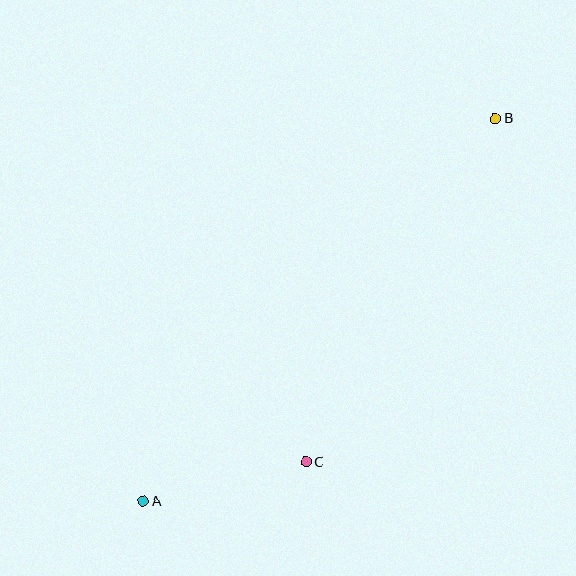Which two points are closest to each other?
Points A and C are closest to each other.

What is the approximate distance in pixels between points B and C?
The distance between B and C is approximately 392 pixels.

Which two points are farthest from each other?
Points A and B are farthest from each other.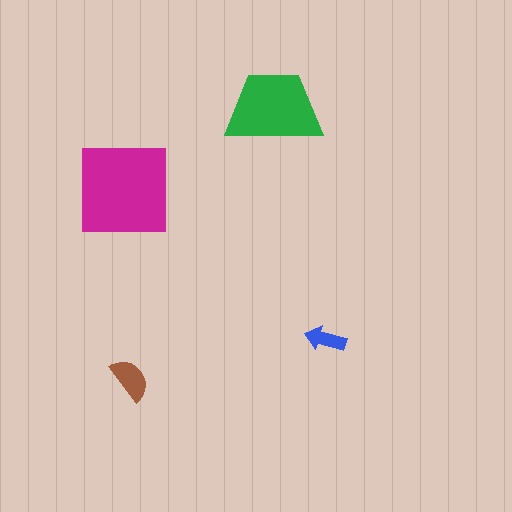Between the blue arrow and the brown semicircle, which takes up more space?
The brown semicircle.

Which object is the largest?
The magenta square.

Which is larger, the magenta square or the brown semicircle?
The magenta square.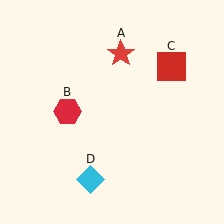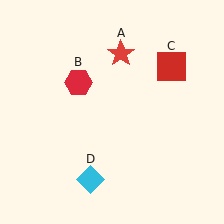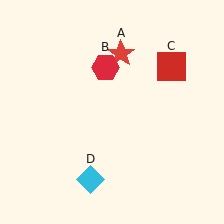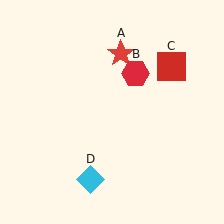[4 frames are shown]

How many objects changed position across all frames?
1 object changed position: red hexagon (object B).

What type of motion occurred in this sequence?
The red hexagon (object B) rotated clockwise around the center of the scene.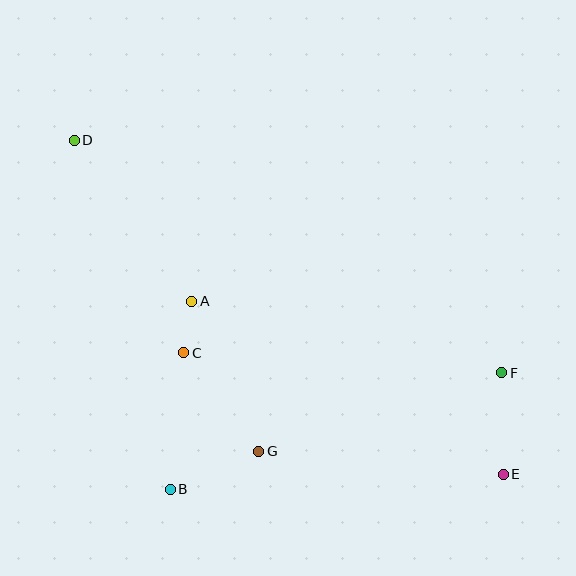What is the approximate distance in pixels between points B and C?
The distance between B and C is approximately 137 pixels.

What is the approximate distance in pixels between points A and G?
The distance between A and G is approximately 165 pixels.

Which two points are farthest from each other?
Points D and E are farthest from each other.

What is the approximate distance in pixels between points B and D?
The distance between B and D is approximately 362 pixels.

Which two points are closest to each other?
Points A and C are closest to each other.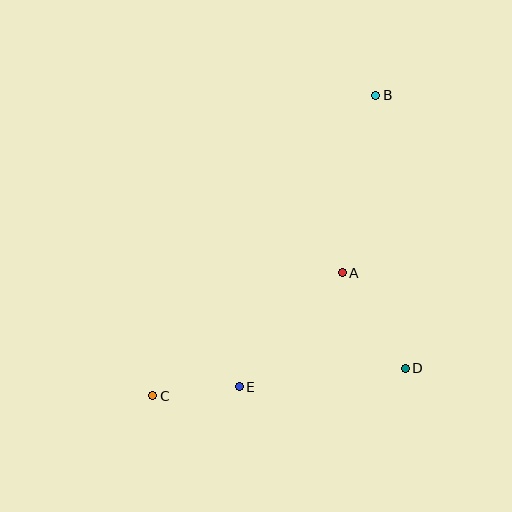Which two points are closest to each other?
Points C and E are closest to each other.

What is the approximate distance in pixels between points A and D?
The distance between A and D is approximately 114 pixels.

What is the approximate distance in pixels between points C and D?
The distance between C and D is approximately 254 pixels.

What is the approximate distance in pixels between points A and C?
The distance between A and C is approximately 225 pixels.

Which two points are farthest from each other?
Points B and C are farthest from each other.